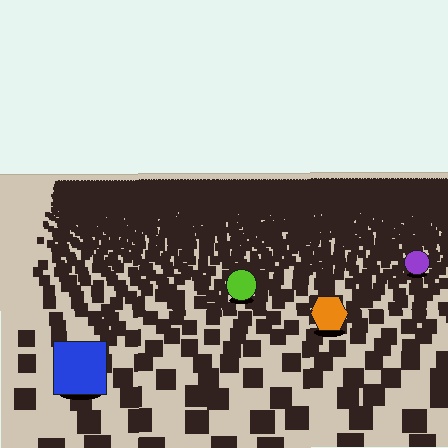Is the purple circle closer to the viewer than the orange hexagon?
No. The orange hexagon is closer — you can tell from the texture gradient: the ground texture is coarser near it.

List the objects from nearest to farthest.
From nearest to farthest: the blue square, the orange hexagon, the lime circle, the purple circle.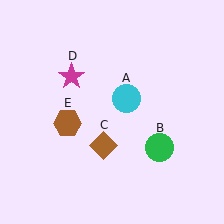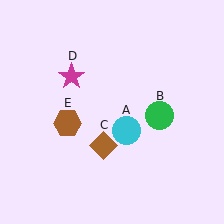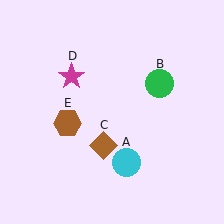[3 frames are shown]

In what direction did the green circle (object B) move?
The green circle (object B) moved up.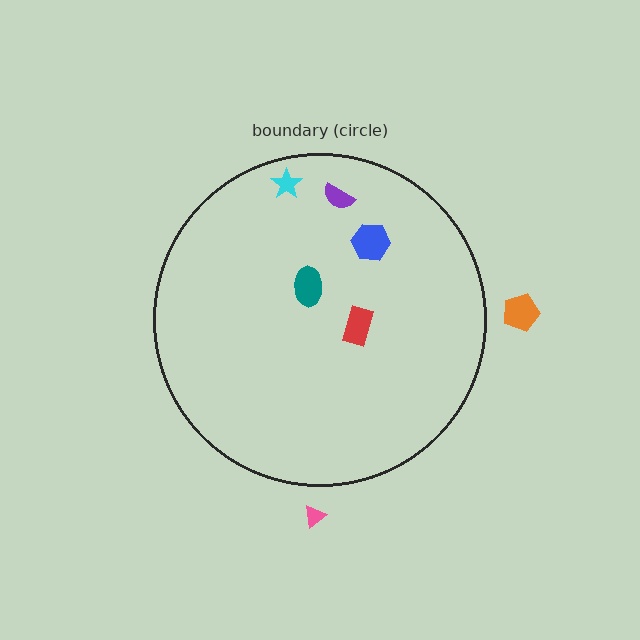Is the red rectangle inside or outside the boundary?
Inside.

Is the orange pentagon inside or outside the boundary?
Outside.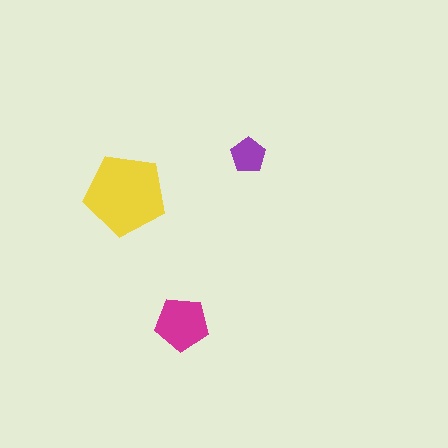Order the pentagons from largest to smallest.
the yellow one, the magenta one, the purple one.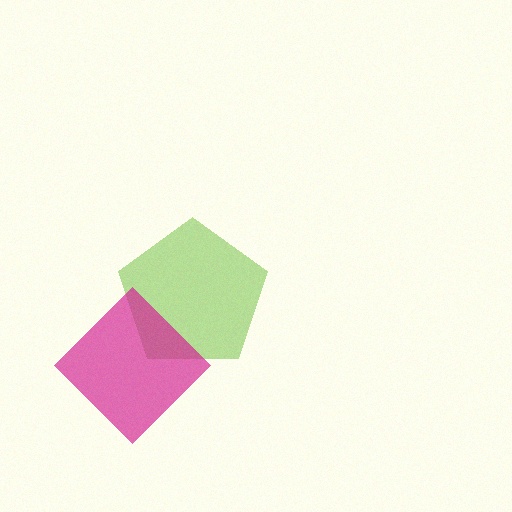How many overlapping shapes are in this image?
There are 2 overlapping shapes in the image.